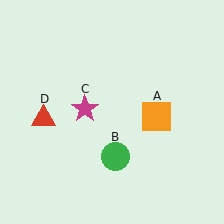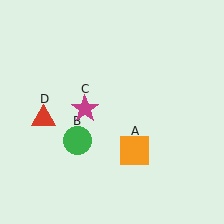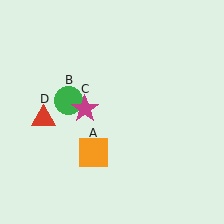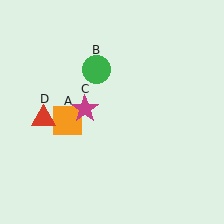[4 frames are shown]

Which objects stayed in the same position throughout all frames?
Magenta star (object C) and red triangle (object D) remained stationary.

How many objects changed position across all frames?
2 objects changed position: orange square (object A), green circle (object B).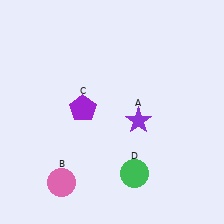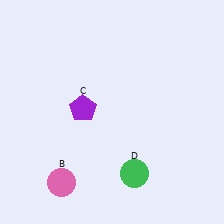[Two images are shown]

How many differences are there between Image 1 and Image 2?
There is 1 difference between the two images.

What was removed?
The purple star (A) was removed in Image 2.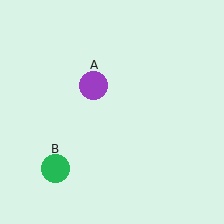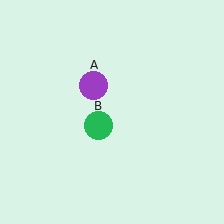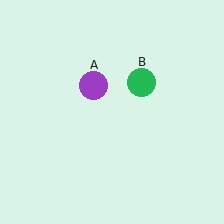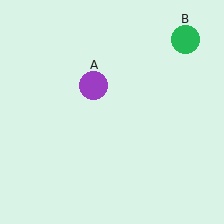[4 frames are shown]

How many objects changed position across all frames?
1 object changed position: green circle (object B).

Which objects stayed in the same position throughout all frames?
Purple circle (object A) remained stationary.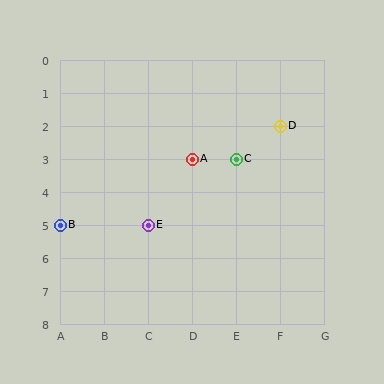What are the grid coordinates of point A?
Point A is at grid coordinates (D, 3).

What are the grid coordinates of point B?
Point B is at grid coordinates (A, 5).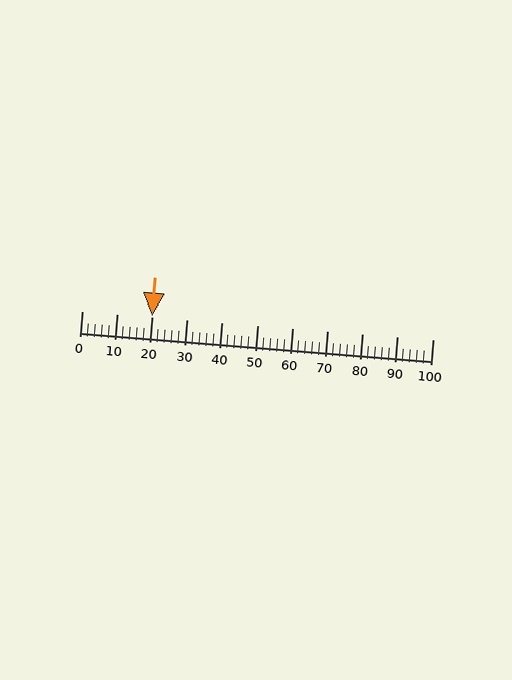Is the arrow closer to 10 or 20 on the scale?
The arrow is closer to 20.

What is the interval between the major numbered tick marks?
The major tick marks are spaced 10 units apart.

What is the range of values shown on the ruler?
The ruler shows values from 0 to 100.